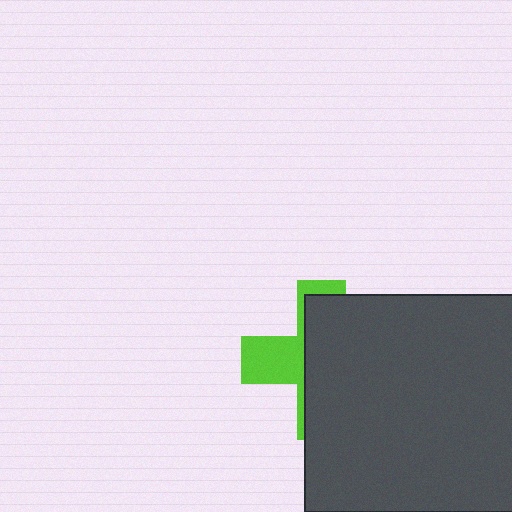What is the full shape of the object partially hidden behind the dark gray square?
The partially hidden object is a lime cross.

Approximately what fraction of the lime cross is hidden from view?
Roughly 68% of the lime cross is hidden behind the dark gray square.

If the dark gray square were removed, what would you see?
You would see the complete lime cross.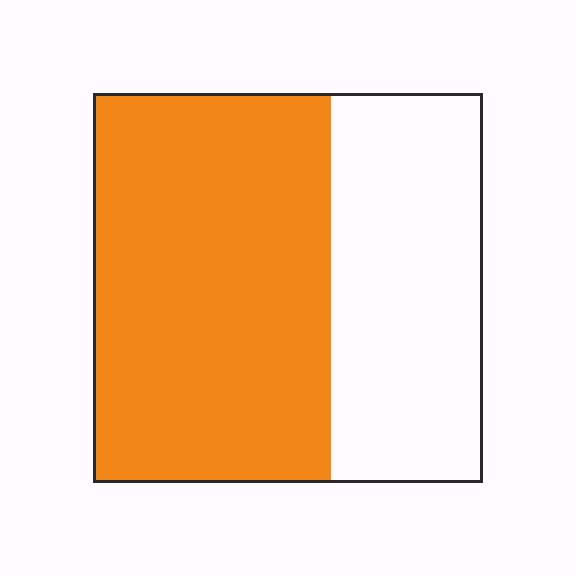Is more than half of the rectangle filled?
Yes.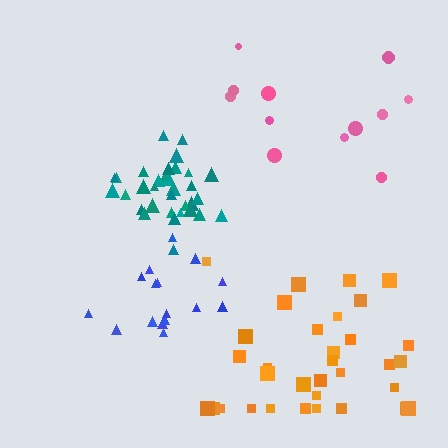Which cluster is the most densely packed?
Teal.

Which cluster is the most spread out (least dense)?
Pink.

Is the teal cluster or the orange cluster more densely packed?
Teal.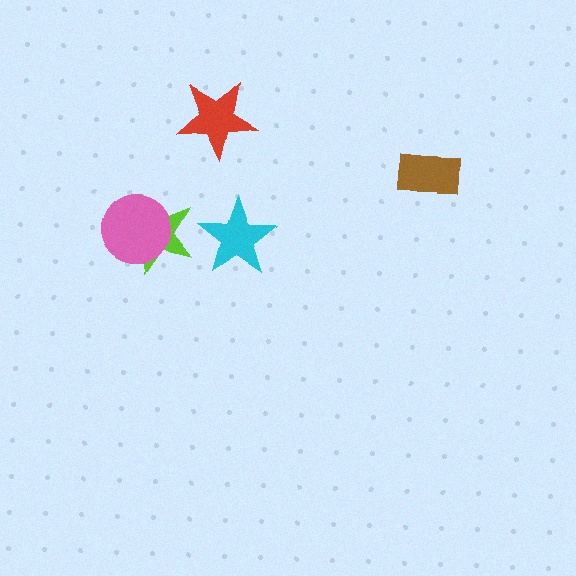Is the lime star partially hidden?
Yes, it is partially covered by another shape.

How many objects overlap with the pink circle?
1 object overlaps with the pink circle.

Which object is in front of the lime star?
The pink circle is in front of the lime star.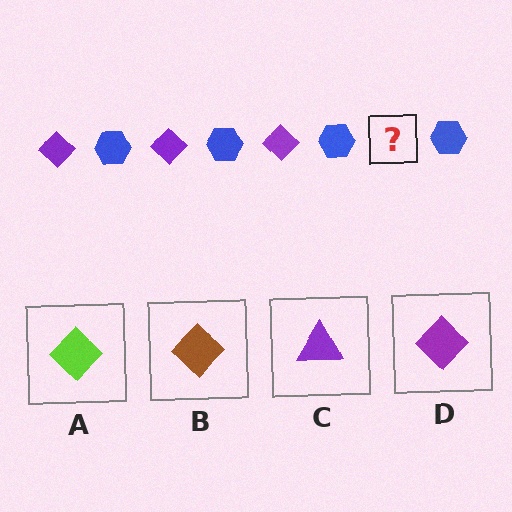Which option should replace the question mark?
Option D.